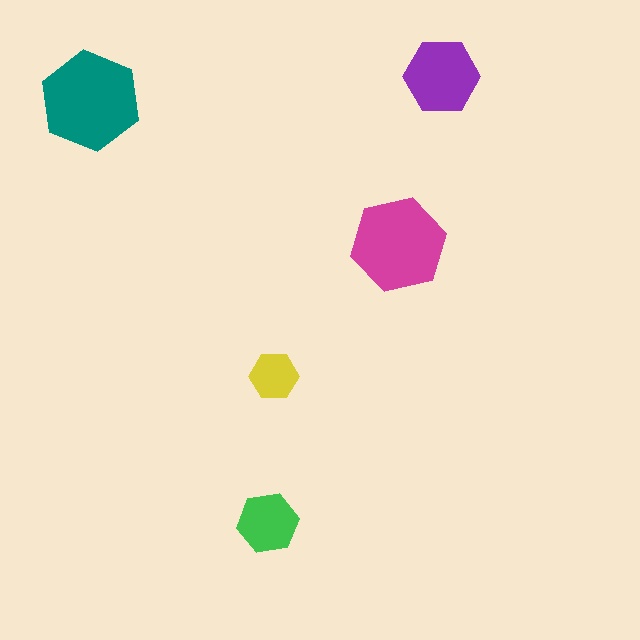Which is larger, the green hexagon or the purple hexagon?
The purple one.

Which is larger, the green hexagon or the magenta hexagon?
The magenta one.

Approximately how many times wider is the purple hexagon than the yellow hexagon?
About 1.5 times wider.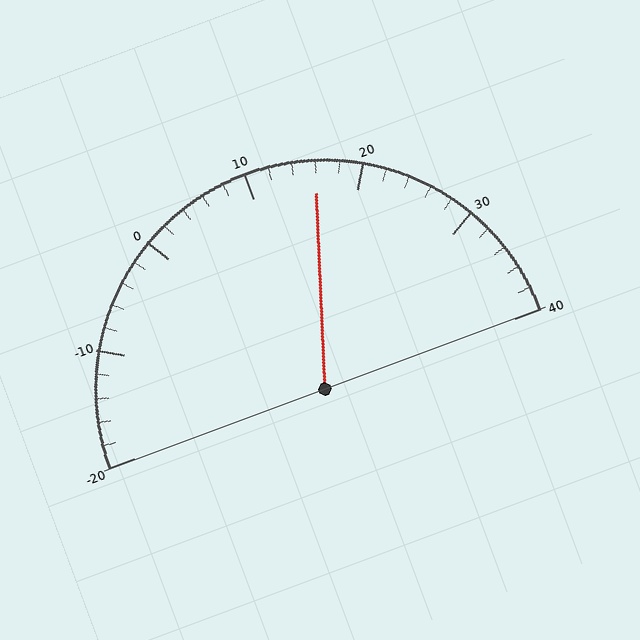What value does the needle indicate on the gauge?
The needle indicates approximately 16.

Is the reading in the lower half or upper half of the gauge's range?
The reading is in the upper half of the range (-20 to 40).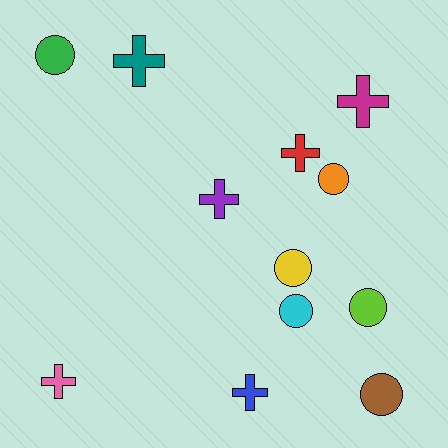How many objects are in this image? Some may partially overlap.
There are 12 objects.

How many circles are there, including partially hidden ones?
There are 6 circles.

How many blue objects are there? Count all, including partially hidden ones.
There is 1 blue object.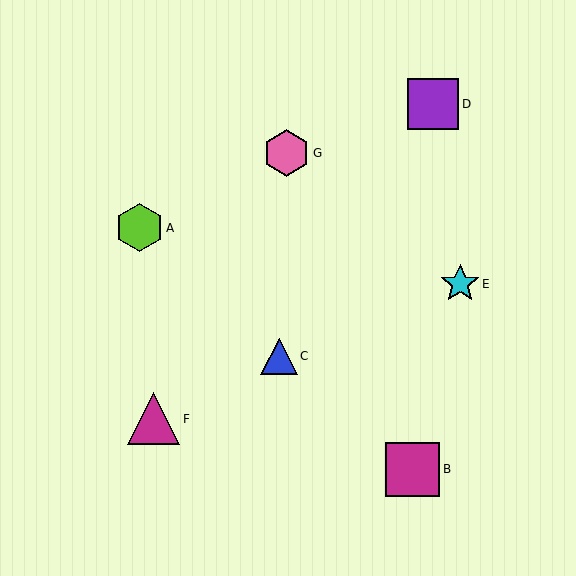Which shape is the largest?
The magenta square (labeled B) is the largest.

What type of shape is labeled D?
Shape D is a purple square.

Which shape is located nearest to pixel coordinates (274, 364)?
The blue triangle (labeled C) at (279, 356) is nearest to that location.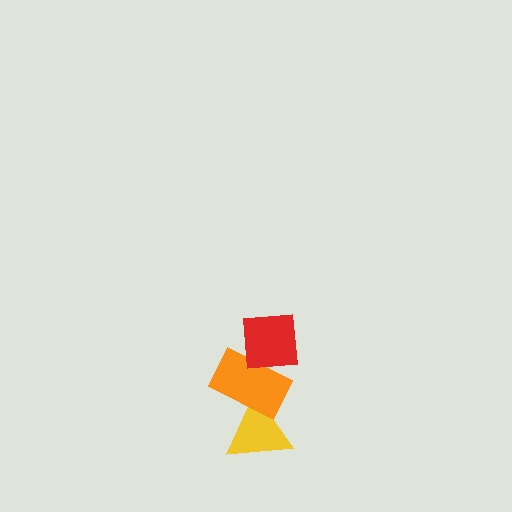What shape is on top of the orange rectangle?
The red square is on top of the orange rectangle.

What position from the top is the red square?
The red square is 1st from the top.